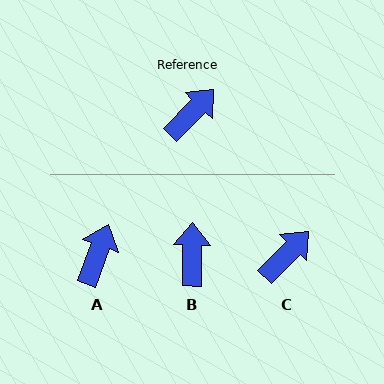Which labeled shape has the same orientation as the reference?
C.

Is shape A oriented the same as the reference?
No, it is off by about 24 degrees.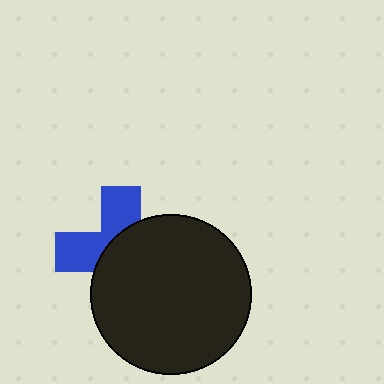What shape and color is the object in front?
The object in front is a black circle.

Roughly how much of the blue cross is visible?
A small part of it is visible (roughly 41%).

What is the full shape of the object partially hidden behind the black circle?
The partially hidden object is a blue cross.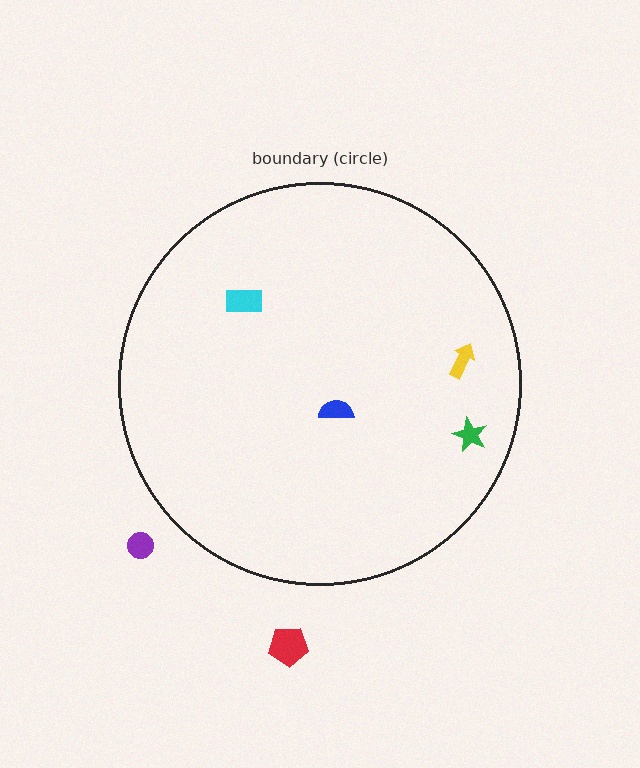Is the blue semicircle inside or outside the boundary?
Inside.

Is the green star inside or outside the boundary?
Inside.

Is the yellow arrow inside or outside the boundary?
Inside.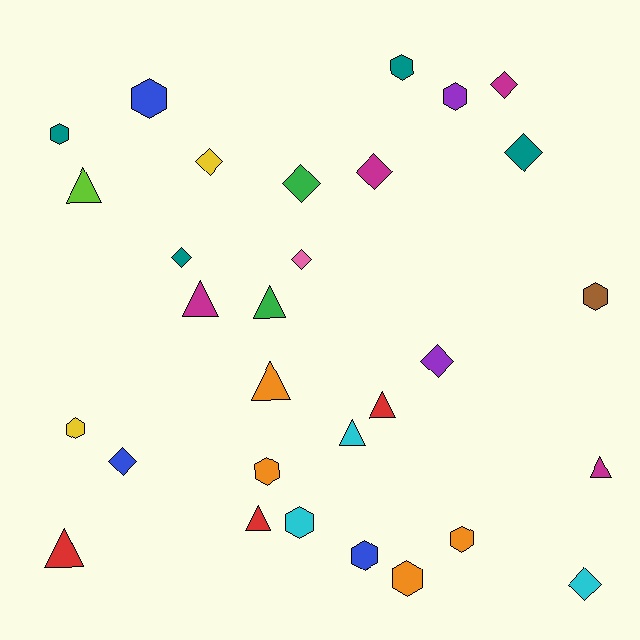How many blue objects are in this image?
There are 3 blue objects.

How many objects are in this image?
There are 30 objects.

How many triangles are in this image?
There are 9 triangles.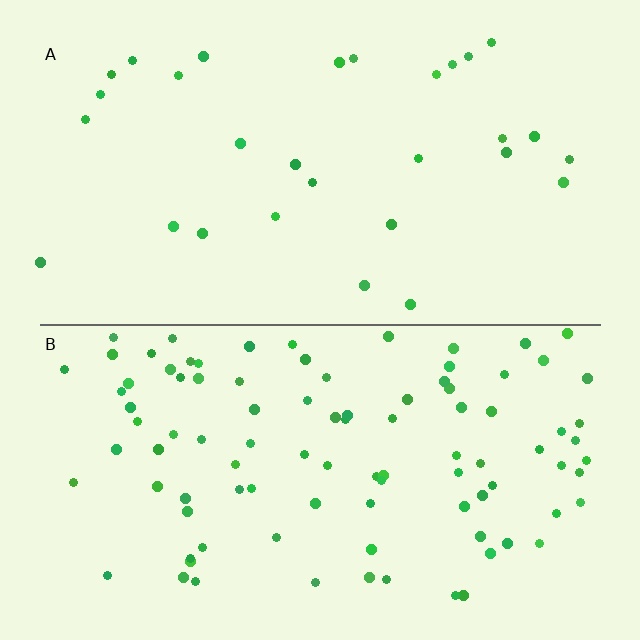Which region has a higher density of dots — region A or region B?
B (the bottom).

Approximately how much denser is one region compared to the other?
Approximately 3.3× — region B over region A.